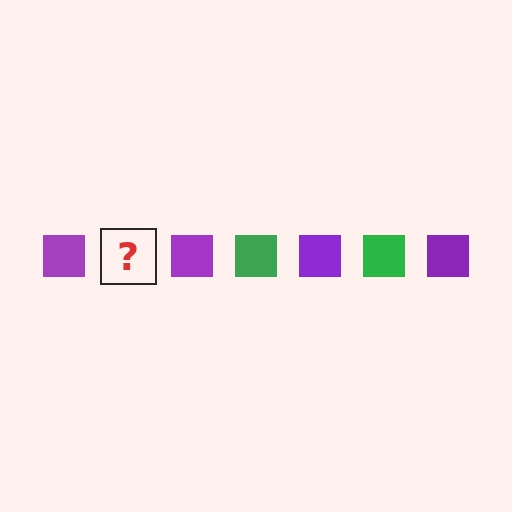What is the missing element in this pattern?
The missing element is a green square.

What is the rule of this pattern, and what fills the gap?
The rule is that the pattern cycles through purple, green squares. The gap should be filled with a green square.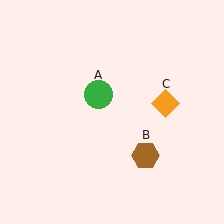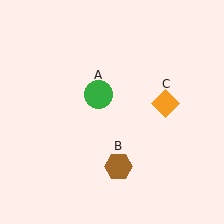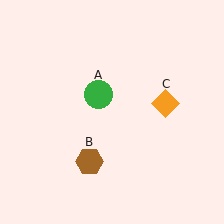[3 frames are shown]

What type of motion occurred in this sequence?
The brown hexagon (object B) rotated clockwise around the center of the scene.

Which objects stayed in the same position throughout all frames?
Green circle (object A) and orange diamond (object C) remained stationary.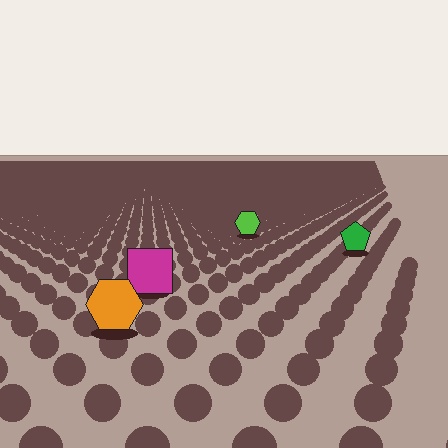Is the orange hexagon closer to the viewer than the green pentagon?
Yes. The orange hexagon is closer — you can tell from the texture gradient: the ground texture is coarser near it.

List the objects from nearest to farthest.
From nearest to farthest: the orange hexagon, the magenta square, the green pentagon, the lime hexagon.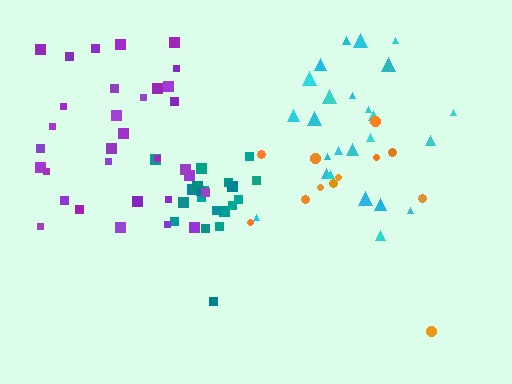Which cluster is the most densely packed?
Teal.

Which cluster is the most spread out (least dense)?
Orange.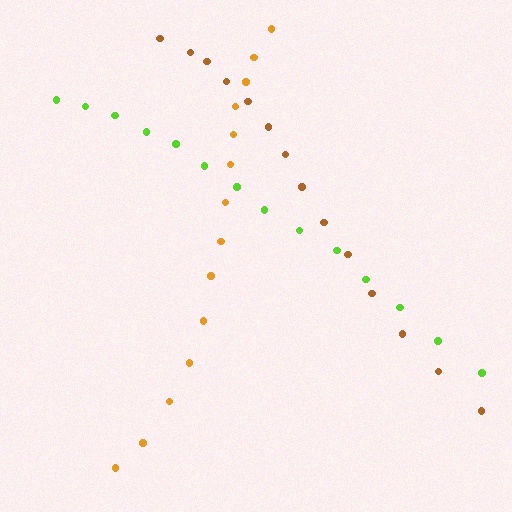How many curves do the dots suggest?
There are 3 distinct paths.